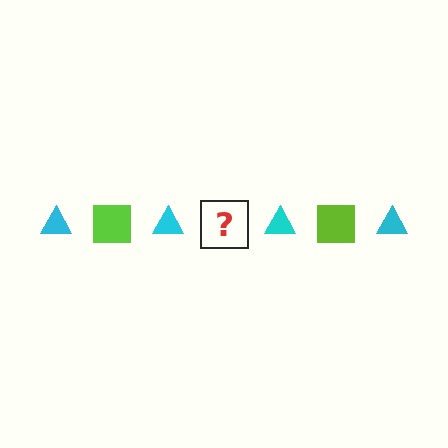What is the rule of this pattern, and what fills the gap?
The rule is that the pattern alternates between cyan triangle and lime square. The gap should be filled with a lime square.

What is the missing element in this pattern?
The missing element is a lime square.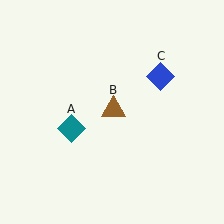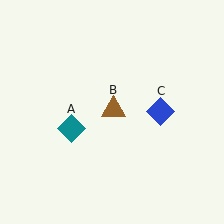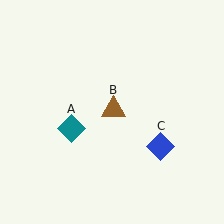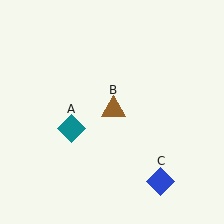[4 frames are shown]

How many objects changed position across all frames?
1 object changed position: blue diamond (object C).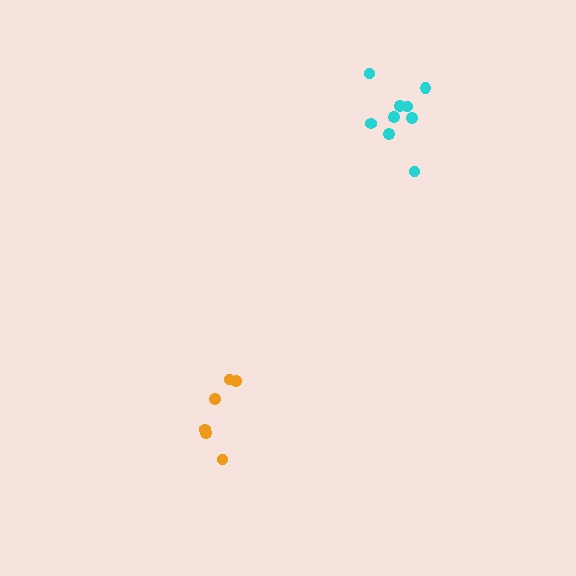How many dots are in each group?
Group 1: 6 dots, Group 2: 9 dots (15 total).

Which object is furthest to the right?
The cyan cluster is rightmost.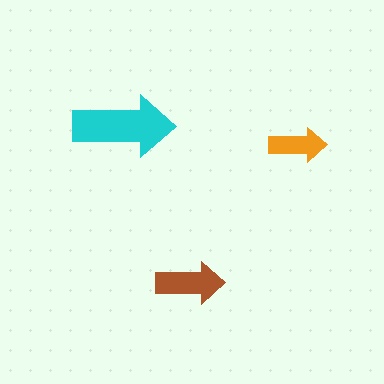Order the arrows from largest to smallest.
the cyan one, the brown one, the orange one.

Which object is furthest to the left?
The cyan arrow is leftmost.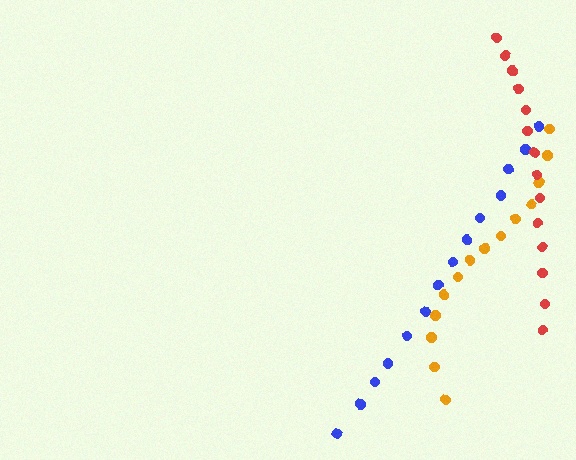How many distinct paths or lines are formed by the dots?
There are 3 distinct paths.